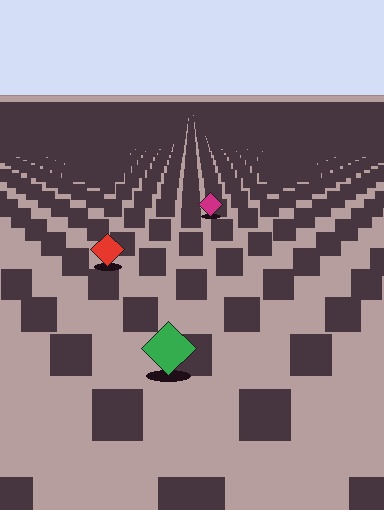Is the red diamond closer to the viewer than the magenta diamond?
Yes. The red diamond is closer — you can tell from the texture gradient: the ground texture is coarser near it.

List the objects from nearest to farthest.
From nearest to farthest: the green diamond, the red diamond, the magenta diamond.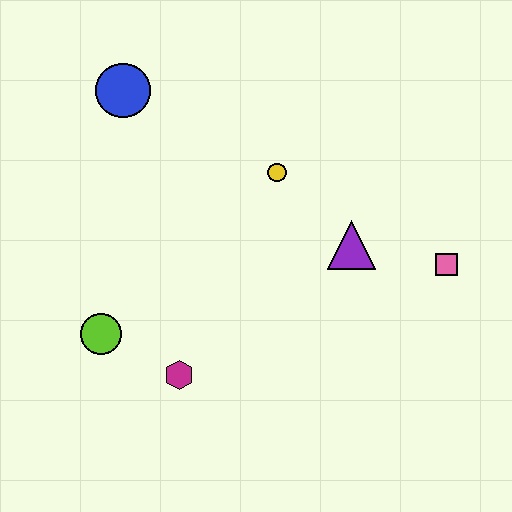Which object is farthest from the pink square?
The blue circle is farthest from the pink square.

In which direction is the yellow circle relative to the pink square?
The yellow circle is to the left of the pink square.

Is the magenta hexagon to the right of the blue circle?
Yes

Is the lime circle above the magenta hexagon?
Yes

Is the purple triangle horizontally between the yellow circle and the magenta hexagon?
No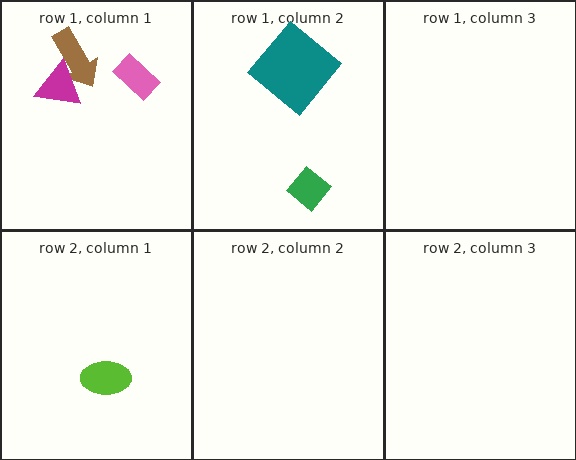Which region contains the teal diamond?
The row 1, column 2 region.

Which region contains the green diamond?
The row 1, column 2 region.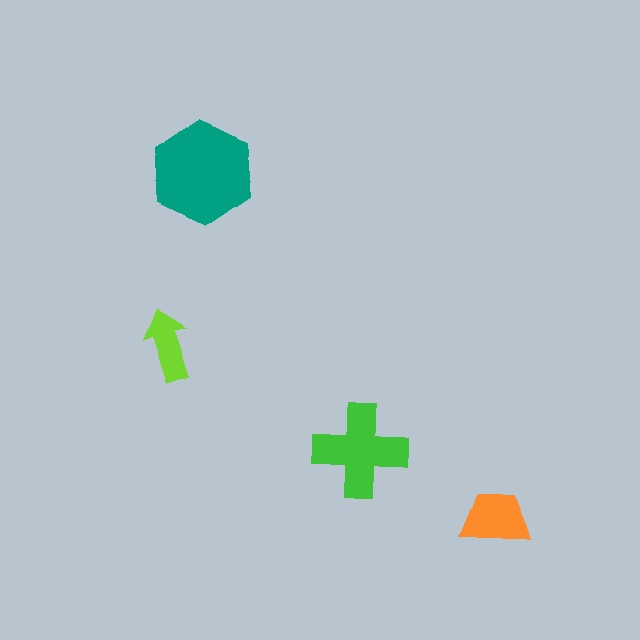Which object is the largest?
The teal hexagon.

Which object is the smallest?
The lime arrow.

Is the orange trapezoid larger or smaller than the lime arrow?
Larger.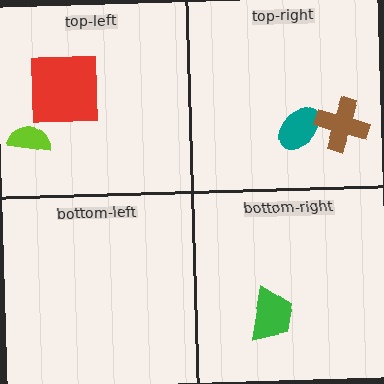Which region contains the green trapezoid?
The bottom-right region.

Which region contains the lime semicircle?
The top-left region.